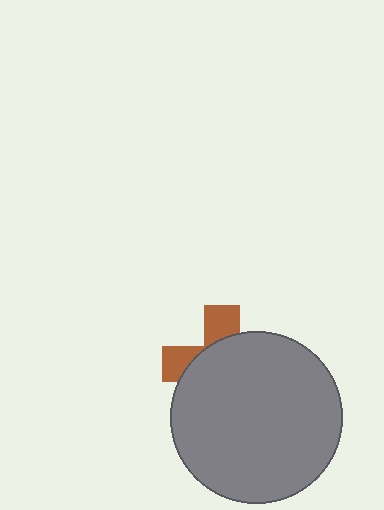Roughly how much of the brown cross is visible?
A small part of it is visible (roughly 31%).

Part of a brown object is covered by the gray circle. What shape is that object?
It is a cross.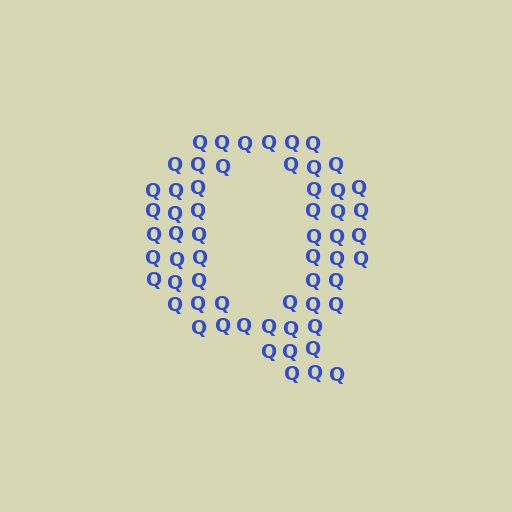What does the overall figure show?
The overall figure shows the letter Q.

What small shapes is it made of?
It is made of small letter Q's.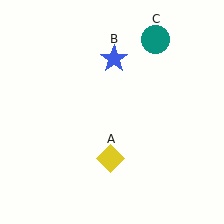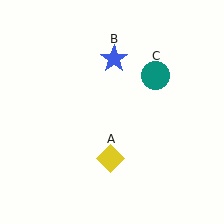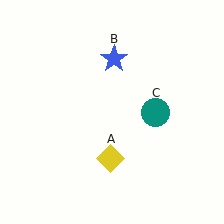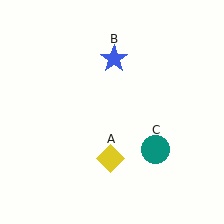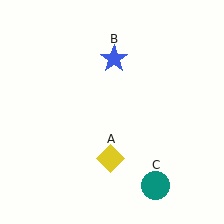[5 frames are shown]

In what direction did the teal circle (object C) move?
The teal circle (object C) moved down.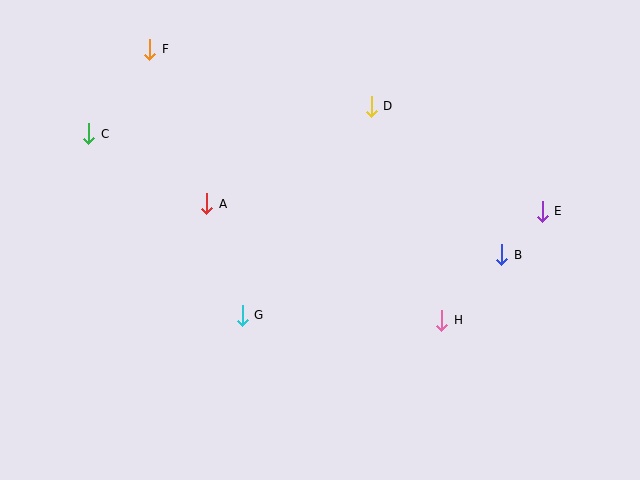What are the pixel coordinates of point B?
Point B is at (502, 255).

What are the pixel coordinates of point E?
Point E is at (542, 211).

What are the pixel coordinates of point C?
Point C is at (89, 134).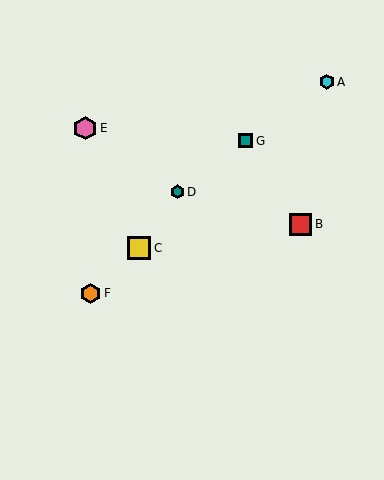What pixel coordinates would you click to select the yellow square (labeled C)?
Click at (139, 248) to select the yellow square C.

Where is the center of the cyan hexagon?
The center of the cyan hexagon is at (327, 82).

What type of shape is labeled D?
Shape D is a teal hexagon.